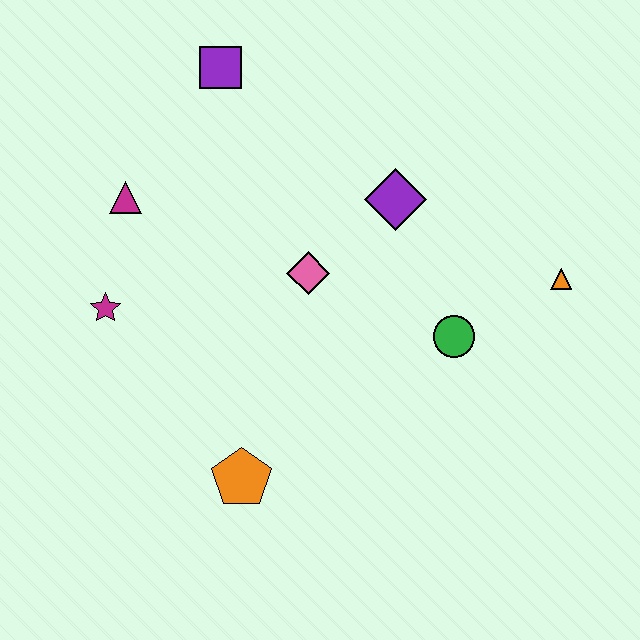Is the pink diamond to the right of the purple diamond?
No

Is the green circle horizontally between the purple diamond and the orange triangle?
Yes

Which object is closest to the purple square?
The magenta triangle is closest to the purple square.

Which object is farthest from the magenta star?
The orange triangle is farthest from the magenta star.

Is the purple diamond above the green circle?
Yes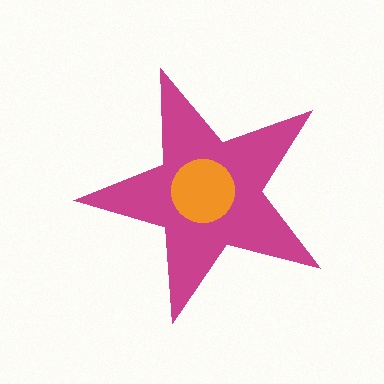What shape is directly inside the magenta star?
The orange circle.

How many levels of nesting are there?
2.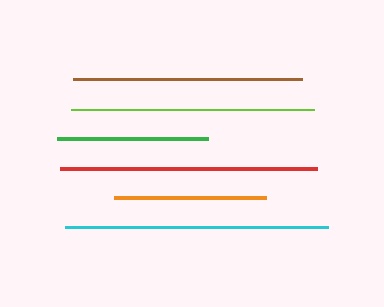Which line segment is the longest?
The cyan line is the longest at approximately 264 pixels.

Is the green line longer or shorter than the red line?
The red line is longer than the green line.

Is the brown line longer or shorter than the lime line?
The lime line is longer than the brown line.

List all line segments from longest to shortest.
From longest to shortest: cyan, red, lime, brown, green, orange.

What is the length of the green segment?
The green segment is approximately 152 pixels long.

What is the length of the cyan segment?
The cyan segment is approximately 264 pixels long.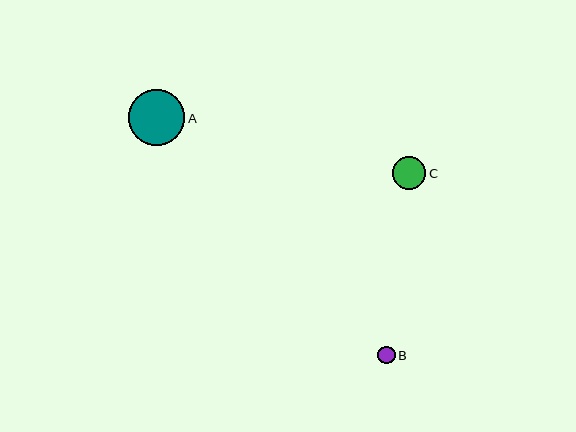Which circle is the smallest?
Circle B is the smallest with a size of approximately 17 pixels.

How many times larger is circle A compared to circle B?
Circle A is approximately 3.3 times the size of circle B.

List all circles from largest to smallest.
From largest to smallest: A, C, B.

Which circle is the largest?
Circle A is the largest with a size of approximately 56 pixels.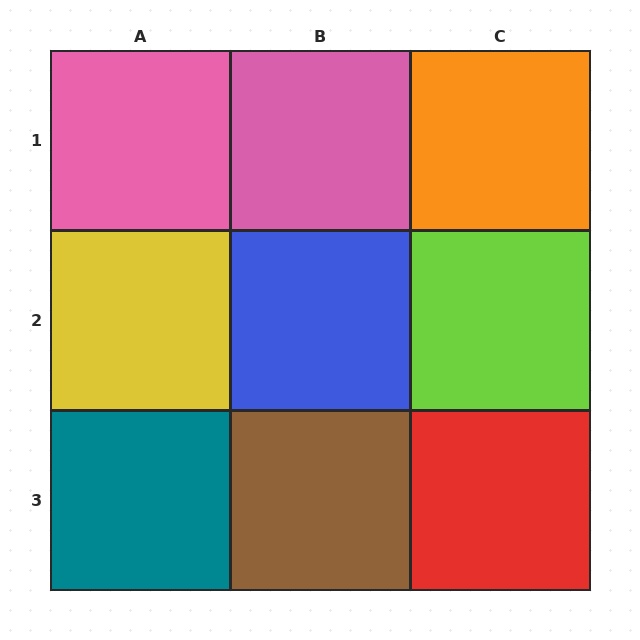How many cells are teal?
1 cell is teal.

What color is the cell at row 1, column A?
Pink.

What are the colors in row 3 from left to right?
Teal, brown, red.